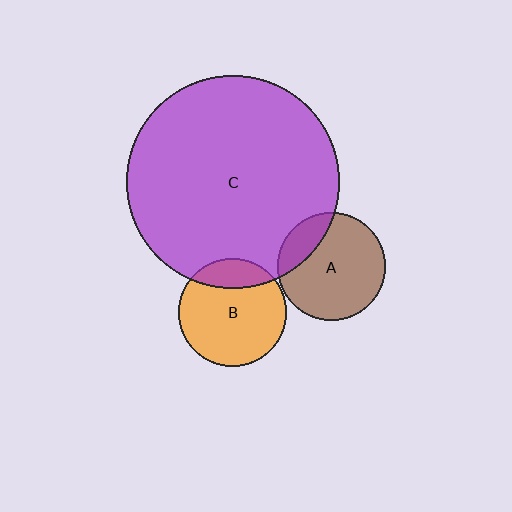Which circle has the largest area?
Circle C (purple).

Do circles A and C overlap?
Yes.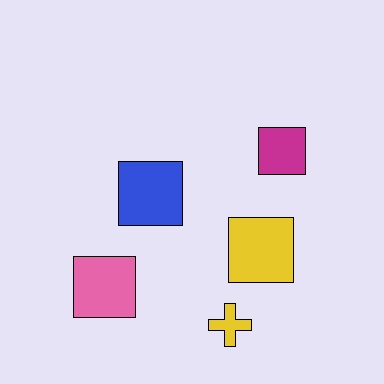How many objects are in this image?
There are 5 objects.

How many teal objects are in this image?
There are no teal objects.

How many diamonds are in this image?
There are no diamonds.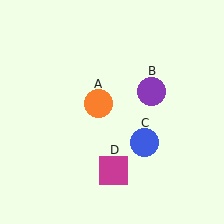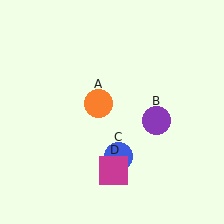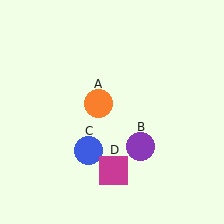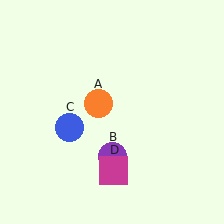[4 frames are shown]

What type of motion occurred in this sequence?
The purple circle (object B), blue circle (object C) rotated clockwise around the center of the scene.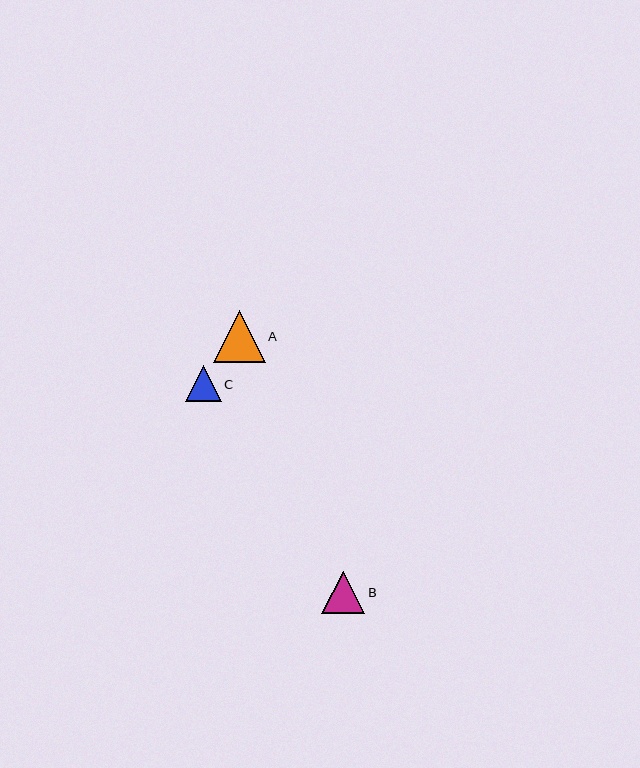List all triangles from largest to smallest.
From largest to smallest: A, B, C.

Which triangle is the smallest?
Triangle C is the smallest with a size of approximately 36 pixels.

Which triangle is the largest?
Triangle A is the largest with a size of approximately 52 pixels.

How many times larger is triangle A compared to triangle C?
Triangle A is approximately 1.4 times the size of triangle C.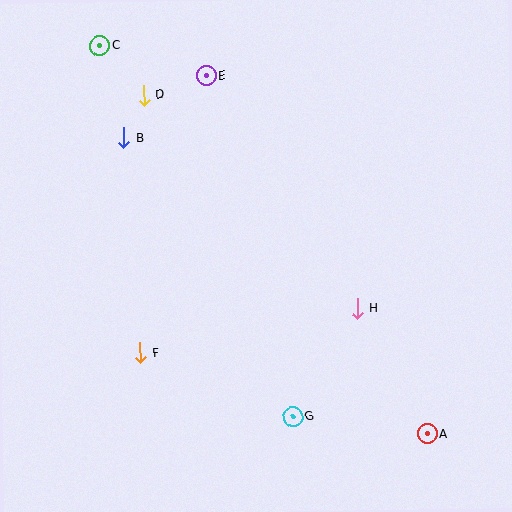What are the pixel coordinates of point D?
Point D is at (144, 95).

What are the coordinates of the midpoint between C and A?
The midpoint between C and A is at (263, 240).